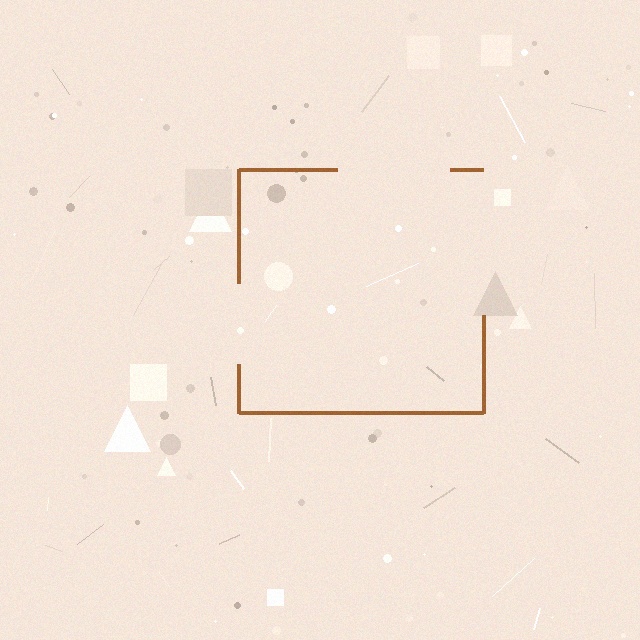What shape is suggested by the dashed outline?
The dashed outline suggests a square.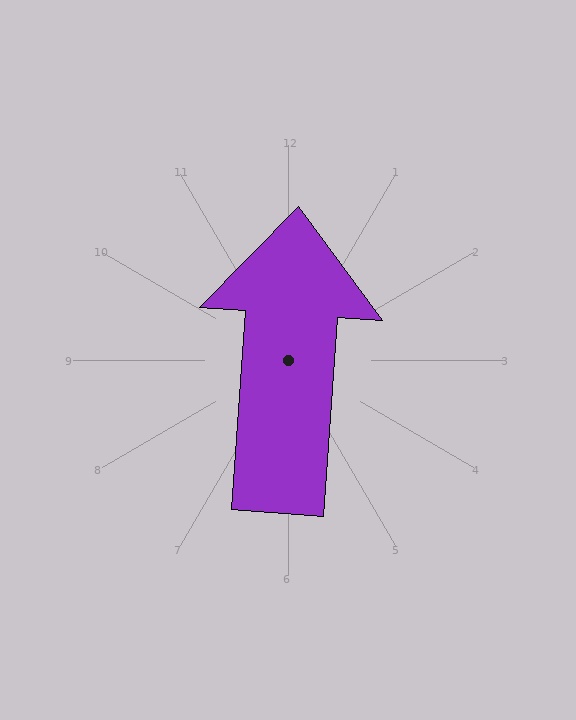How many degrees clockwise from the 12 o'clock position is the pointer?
Approximately 4 degrees.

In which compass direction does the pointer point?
North.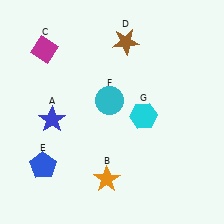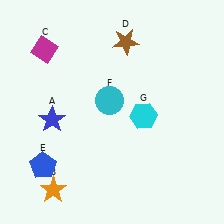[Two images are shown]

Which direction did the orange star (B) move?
The orange star (B) moved left.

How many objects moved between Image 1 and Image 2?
1 object moved between the two images.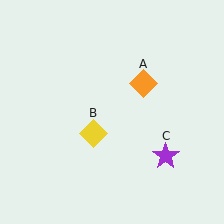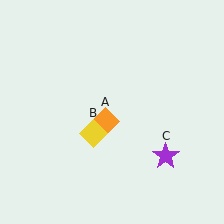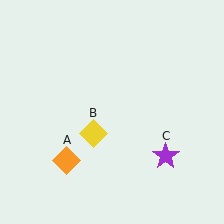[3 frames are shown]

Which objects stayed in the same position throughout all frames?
Yellow diamond (object B) and purple star (object C) remained stationary.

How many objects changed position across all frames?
1 object changed position: orange diamond (object A).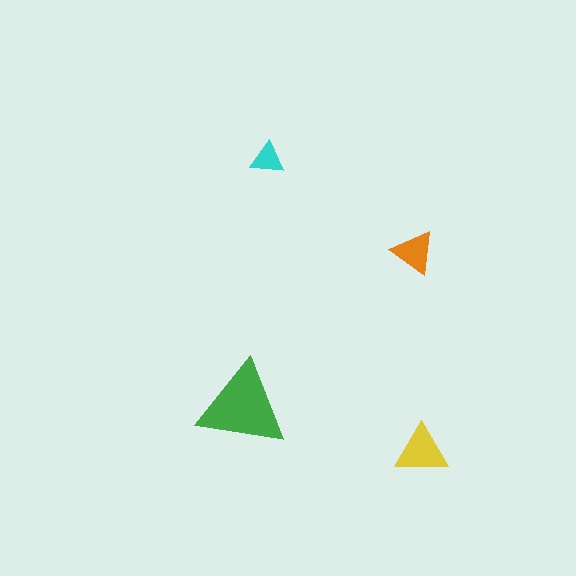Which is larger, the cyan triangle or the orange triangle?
The orange one.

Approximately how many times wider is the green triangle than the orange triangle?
About 2 times wider.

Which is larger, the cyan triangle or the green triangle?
The green one.